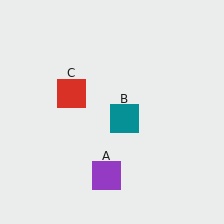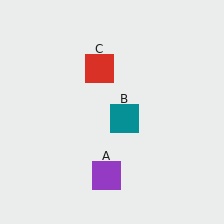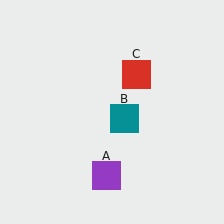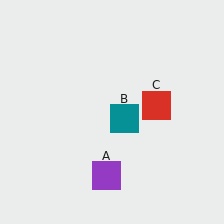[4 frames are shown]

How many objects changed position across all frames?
1 object changed position: red square (object C).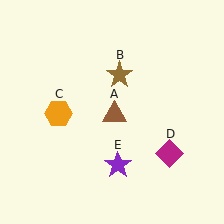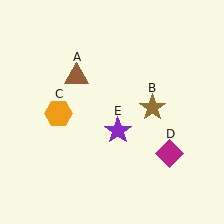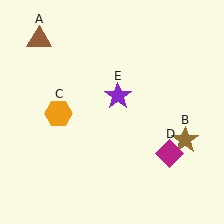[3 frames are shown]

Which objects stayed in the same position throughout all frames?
Orange hexagon (object C) and magenta diamond (object D) remained stationary.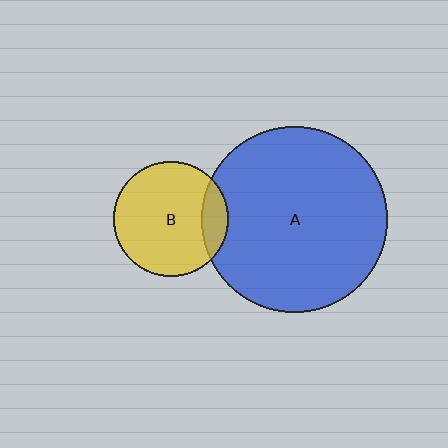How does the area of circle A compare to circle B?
Approximately 2.6 times.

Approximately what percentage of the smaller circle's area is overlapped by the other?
Approximately 15%.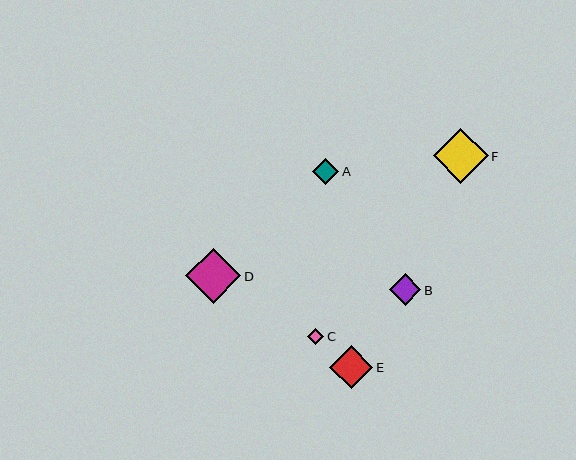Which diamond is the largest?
Diamond D is the largest with a size of approximately 55 pixels.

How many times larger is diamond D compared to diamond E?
Diamond D is approximately 1.3 times the size of diamond E.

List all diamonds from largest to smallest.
From largest to smallest: D, F, E, B, A, C.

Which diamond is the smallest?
Diamond C is the smallest with a size of approximately 16 pixels.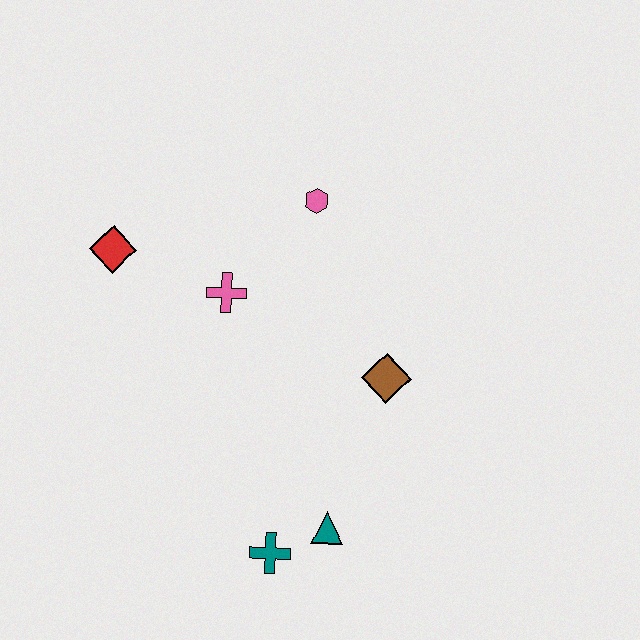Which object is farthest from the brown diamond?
The red diamond is farthest from the brown diamond.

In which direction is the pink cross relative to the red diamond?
The pink cross is to the right of the red diamond.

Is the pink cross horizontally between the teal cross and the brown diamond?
No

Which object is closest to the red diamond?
The pink cross is closest to the red diamond.